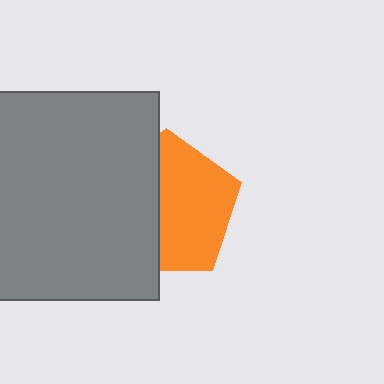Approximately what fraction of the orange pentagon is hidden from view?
Roughly 43% of the orange pentagon is hidden behind the gray square.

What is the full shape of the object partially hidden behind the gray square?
The partially hidden object is an orange pentagon.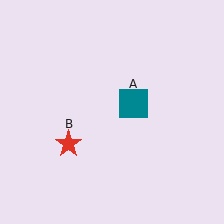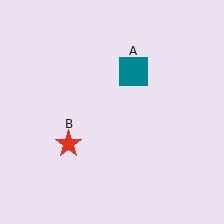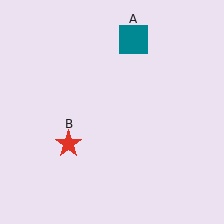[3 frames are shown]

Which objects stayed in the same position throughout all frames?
Red star (object B) remained stationary.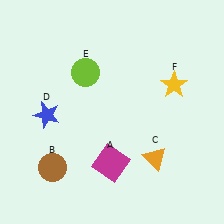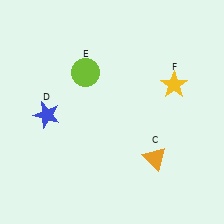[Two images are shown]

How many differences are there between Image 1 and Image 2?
There are 2 differences between the two images.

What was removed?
The brown circle (B), the magenta square (A) were removed in Image 2.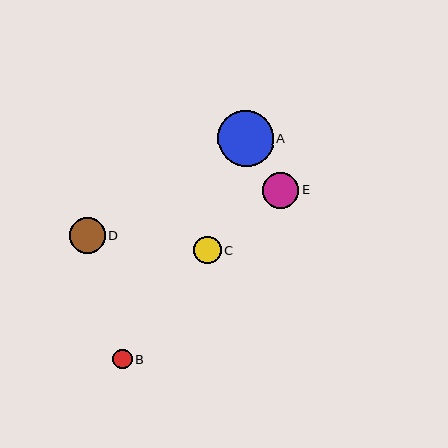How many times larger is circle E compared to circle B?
Circle E is approximately 1.9 times the size of circle B.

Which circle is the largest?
Circle A is the largest with a size of approximately 55 pixels.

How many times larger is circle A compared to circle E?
Circle A is approximately 1.5 times the size of circle E.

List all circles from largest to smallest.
From largest to smallest: A, E, D, C, B.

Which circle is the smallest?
Circle B is the smallest with a size of approximately 19 pixels.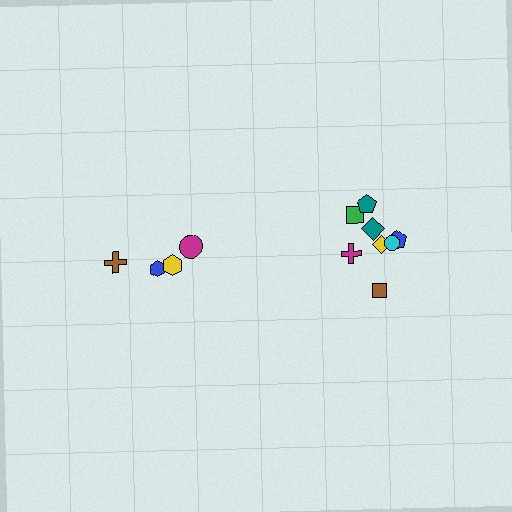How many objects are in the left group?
There are 4 objects.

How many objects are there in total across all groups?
There are 12 objects.